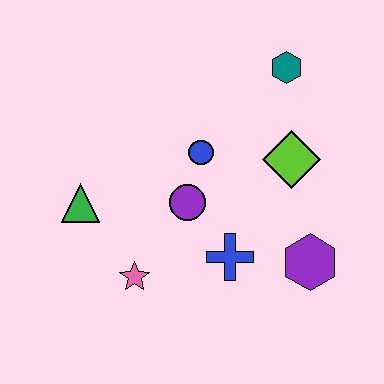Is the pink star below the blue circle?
Yes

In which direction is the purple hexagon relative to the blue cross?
The purple hexagon is to the right of the blue cross.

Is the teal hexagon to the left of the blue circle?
No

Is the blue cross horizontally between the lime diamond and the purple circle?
Yes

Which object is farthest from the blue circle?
The purple hexagon is farthest from the blue circle.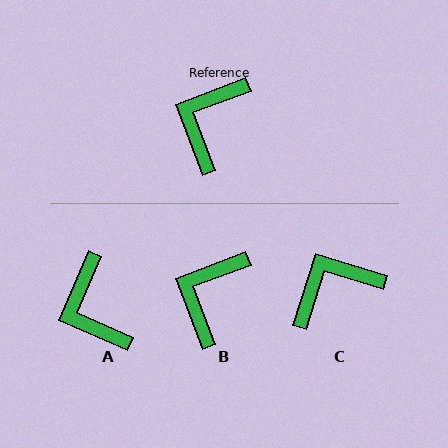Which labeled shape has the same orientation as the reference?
B.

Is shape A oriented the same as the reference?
No, it is off by about 45 degrees.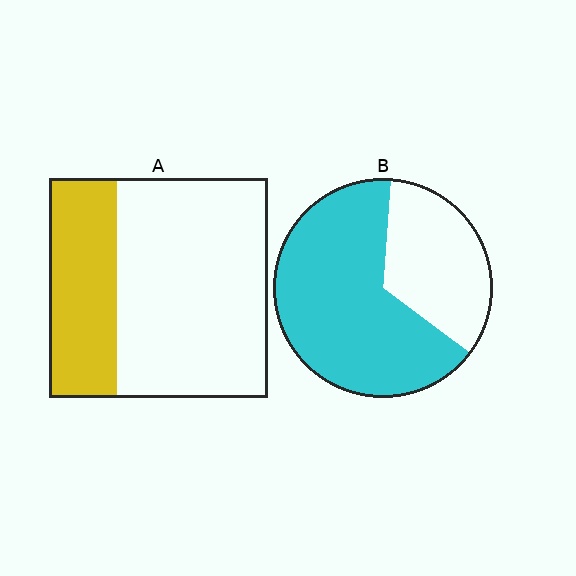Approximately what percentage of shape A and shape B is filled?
A is approximately 30% and B is approximately 65%.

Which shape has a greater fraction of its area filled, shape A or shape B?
Shape B.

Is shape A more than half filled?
No.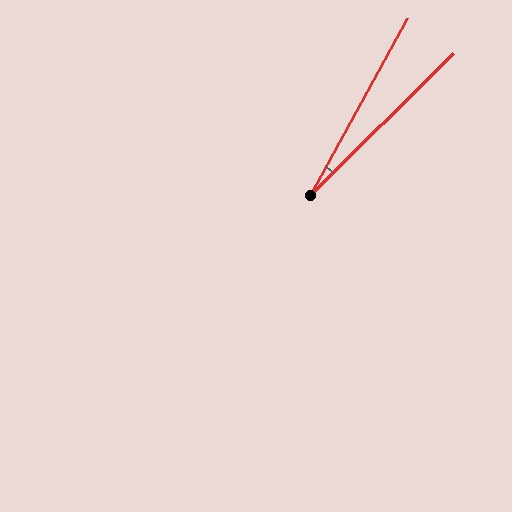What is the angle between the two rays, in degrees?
Approximately 17 degrees.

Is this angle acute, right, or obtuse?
It is acute.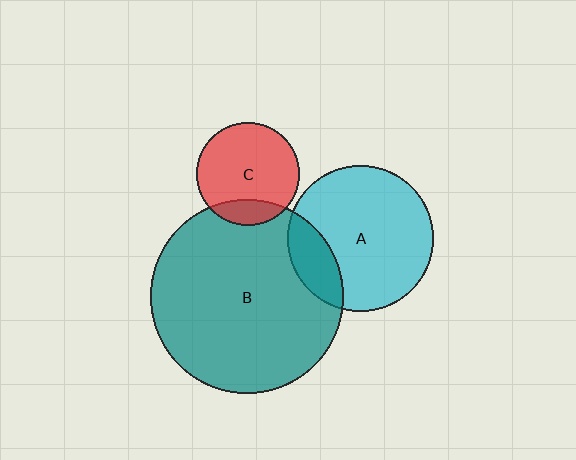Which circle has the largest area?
Circle B (teal).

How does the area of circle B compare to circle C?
Approximately 3.6 times.